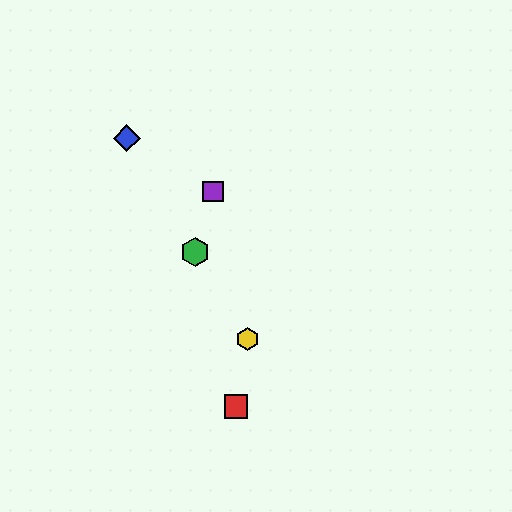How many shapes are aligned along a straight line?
3 shapes (the blue diamond, the green hexagon, the yellow hexagon) are aligned along a straight line.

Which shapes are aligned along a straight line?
The blue diamond, the green hexagon, the yellow hexagon are aligned along a straight line.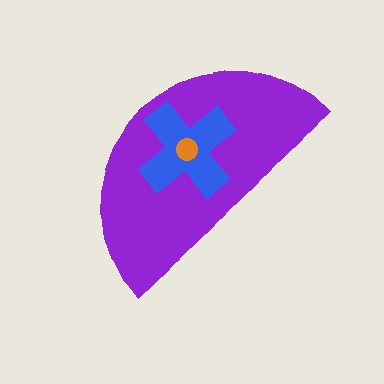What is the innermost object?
The orange circle.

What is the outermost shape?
The purple semicircle.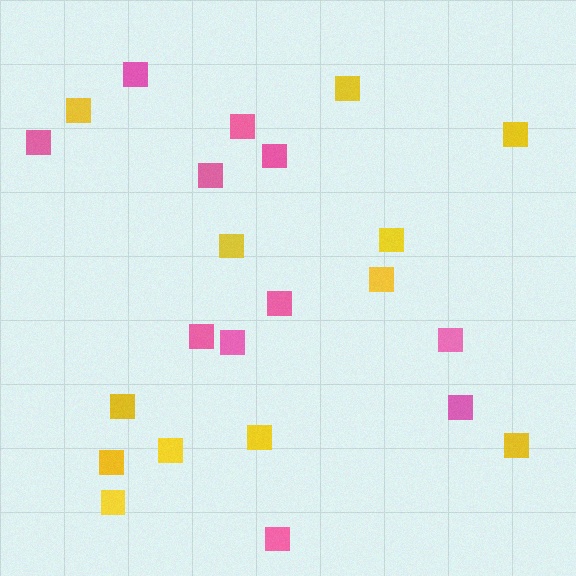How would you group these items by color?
There are 2 groups: one group of pink squares (11) and one group of yellow squares (12).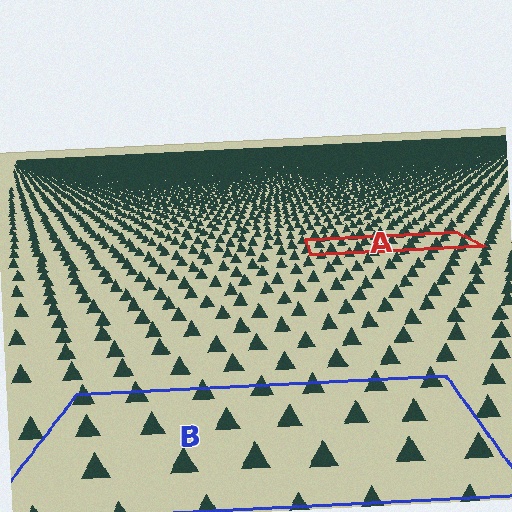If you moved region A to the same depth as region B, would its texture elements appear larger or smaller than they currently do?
They would appear larger. At a closer depth, the same texture elements are projected at a bigger on-screen size.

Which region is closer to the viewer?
Region B is closer. The texture elements there are larger and more spread out.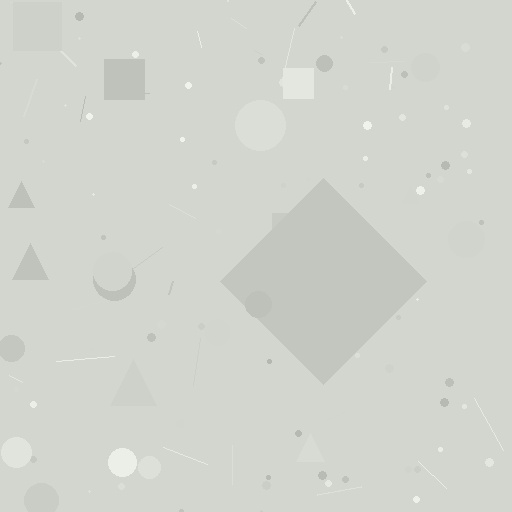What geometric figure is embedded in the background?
A diamond is embedded in the background.